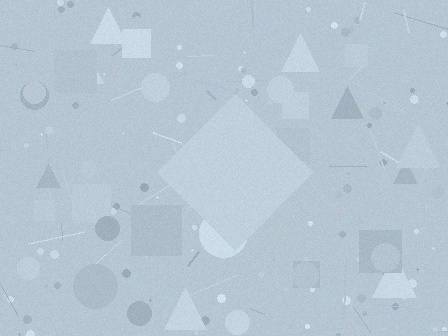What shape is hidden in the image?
A diamond is hidden in the image.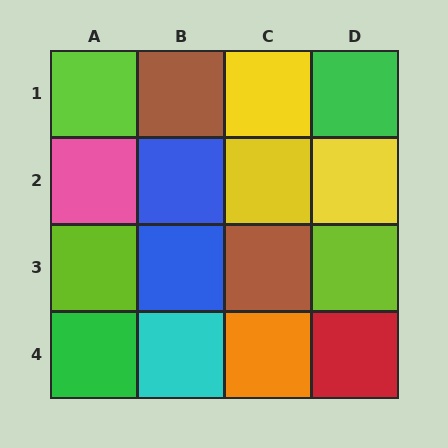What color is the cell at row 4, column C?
Orange.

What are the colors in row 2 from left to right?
Pink, blue, yellow, yellow.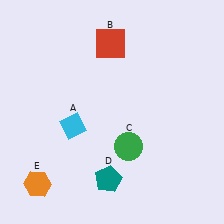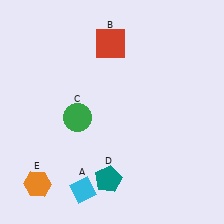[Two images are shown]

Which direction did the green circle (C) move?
The green circle (C) moved left.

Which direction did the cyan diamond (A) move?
The cyan diamond (A) moved down.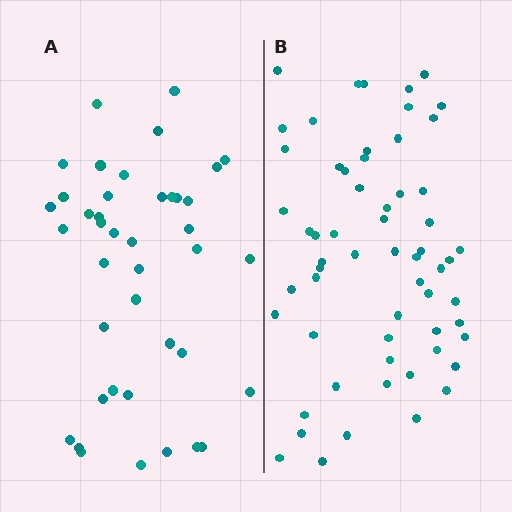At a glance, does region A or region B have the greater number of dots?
Region B (the right region) has more dots.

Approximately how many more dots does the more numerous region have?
Region B has approximately 20 more dots than region A.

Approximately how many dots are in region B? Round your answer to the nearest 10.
About 60 dots.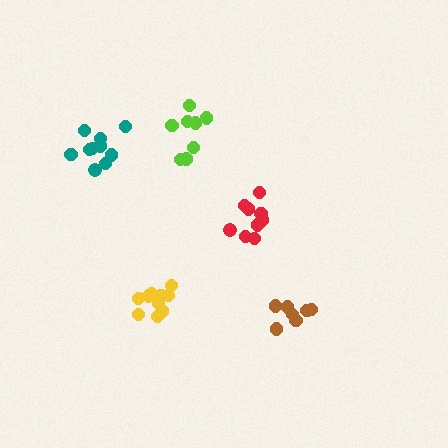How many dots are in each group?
Group 1: 11 dots, Group 2: 9 dots, Group 3: 7 dots, Group 4: 10 dots, Group 5: 8 dots (45 total).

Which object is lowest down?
The yellow cluster is bottommost.